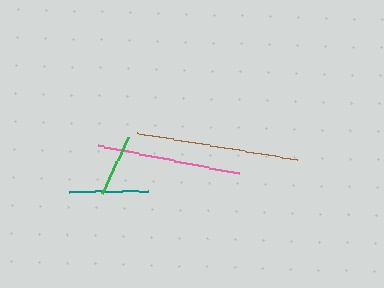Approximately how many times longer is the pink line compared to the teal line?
The pink line is approximately 1.8 times the length of the teal line.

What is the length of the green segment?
The green segment is approximately 63 pixels long.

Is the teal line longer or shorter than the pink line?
The pink line is longer than the teal line.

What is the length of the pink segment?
The pink segment is approximately 143 pixels long.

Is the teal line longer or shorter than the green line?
The teal line is longer than the green line.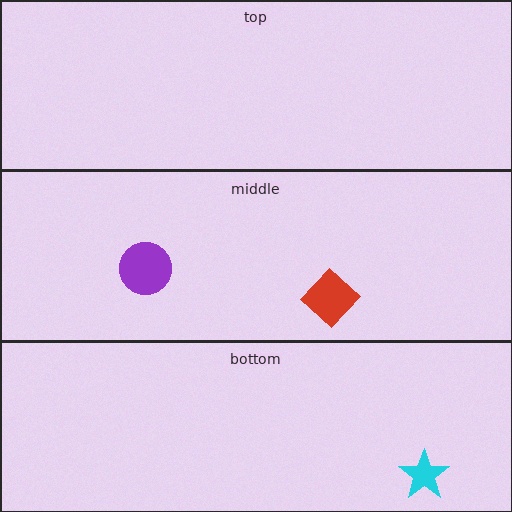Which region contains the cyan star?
The bottom region.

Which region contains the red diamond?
The middle region.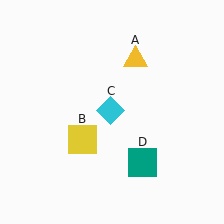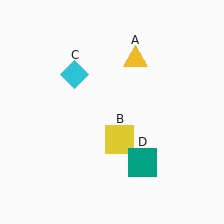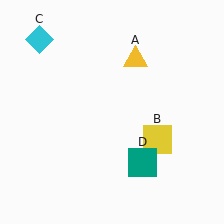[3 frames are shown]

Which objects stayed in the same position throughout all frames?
Yellow triangle (object A) and teal square (object D) remained stationary.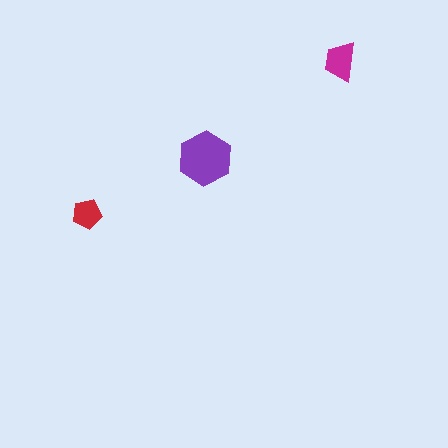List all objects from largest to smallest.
The purple hexagon, the magenta trapezoid, the red pentagon.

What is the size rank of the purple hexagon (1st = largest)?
1st.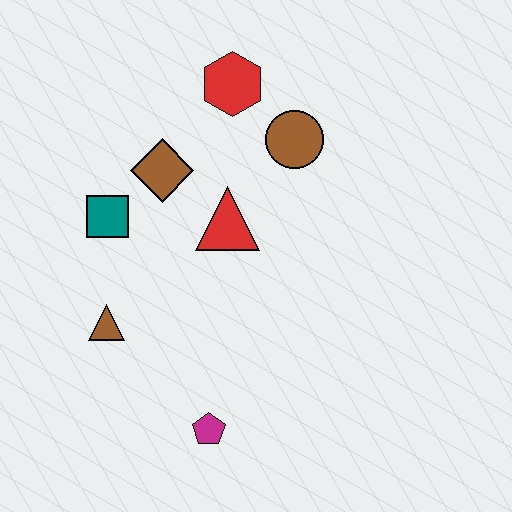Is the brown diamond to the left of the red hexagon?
Yes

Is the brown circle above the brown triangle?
Yes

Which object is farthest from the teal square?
The magenta pentagon is farthest from the teal square.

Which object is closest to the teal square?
The brown diamond is closest to the teal square.